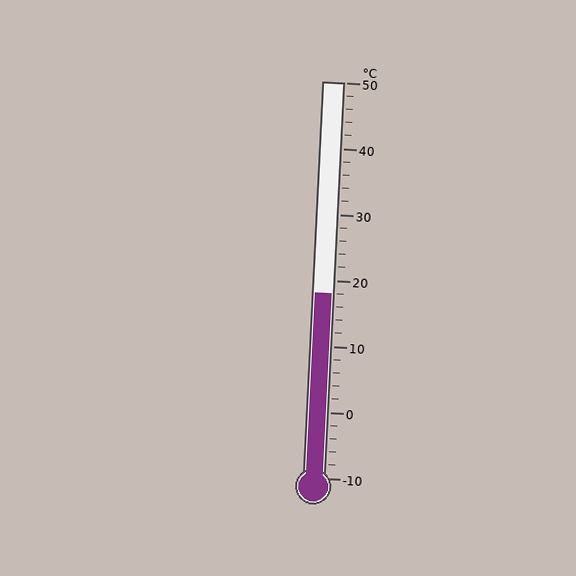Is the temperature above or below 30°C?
The temperature is below 30°C.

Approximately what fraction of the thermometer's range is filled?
The thermometer is filled to approximately 45% of its range.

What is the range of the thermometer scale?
The thermometer scale ranges from -10°C to 50°C.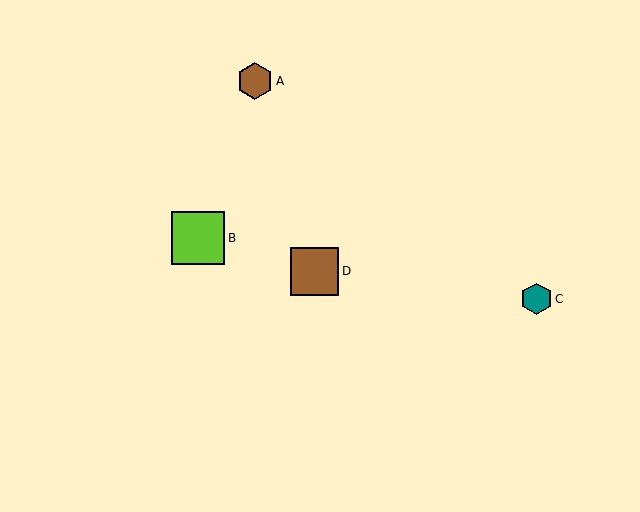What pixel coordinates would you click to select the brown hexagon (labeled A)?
Click at (255, 81) to select the brown hexagon A.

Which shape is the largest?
The lime square (labeled B) is the largest.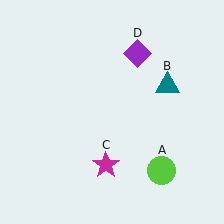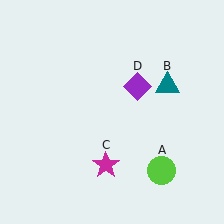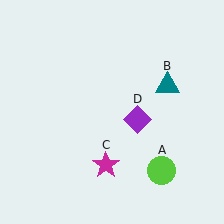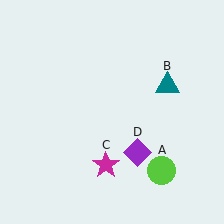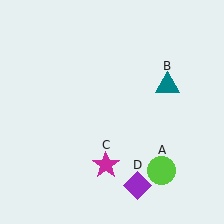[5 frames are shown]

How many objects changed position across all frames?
1 object changed position: purple diamond (object D).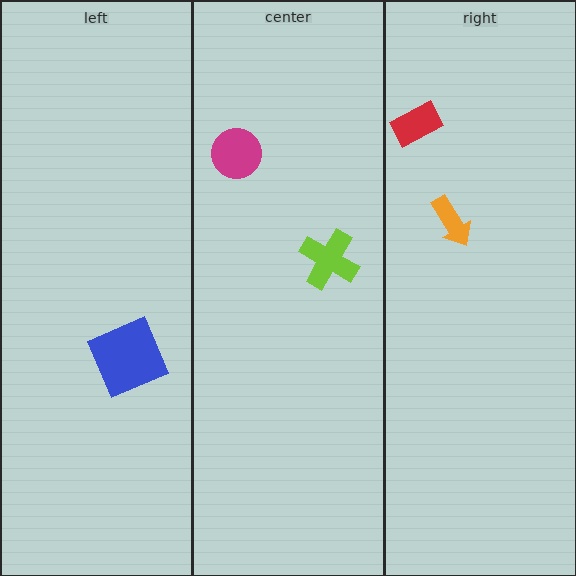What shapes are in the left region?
The blue square.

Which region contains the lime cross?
The center region.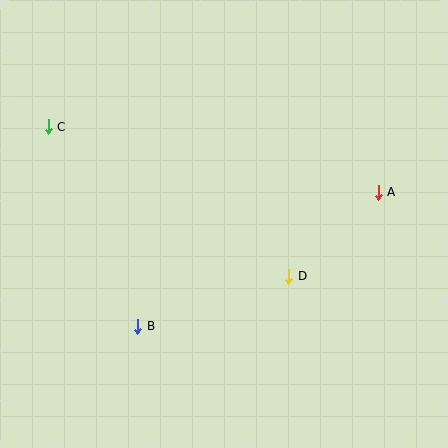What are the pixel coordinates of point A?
Point A is at (378, 192).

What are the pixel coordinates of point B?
Point B is at (138, 326).